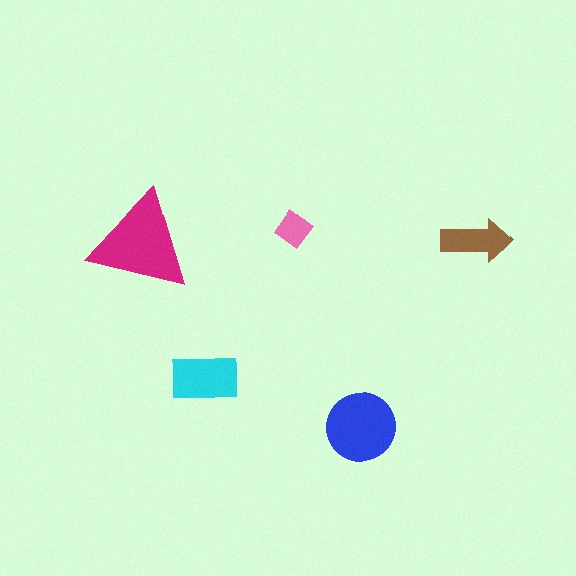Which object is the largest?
The magenta triangle.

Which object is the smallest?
The pink diamond.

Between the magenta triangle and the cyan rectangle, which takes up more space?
The magenta triangle.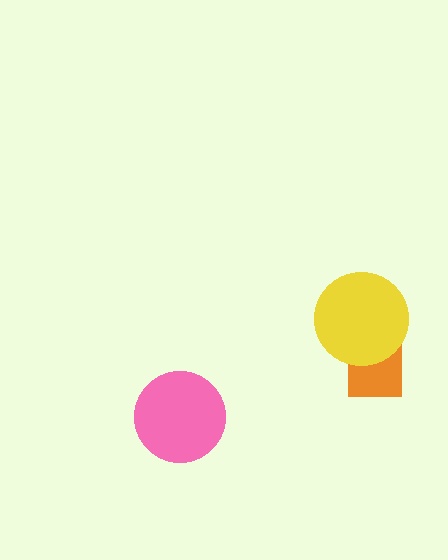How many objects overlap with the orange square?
1 object overlaps with the orange square.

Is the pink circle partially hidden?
No, no other shape covers it.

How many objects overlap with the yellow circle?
1 object overlaps with the yellow circle.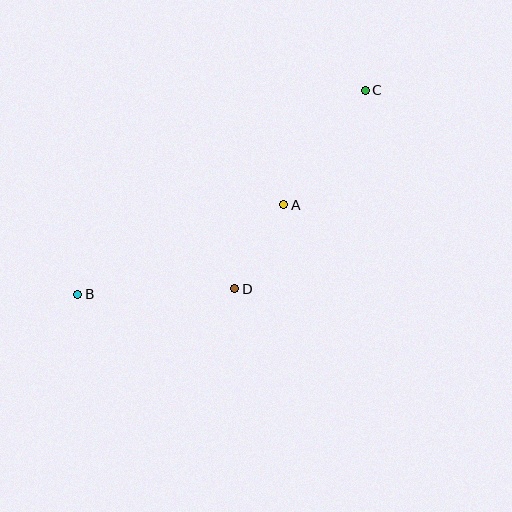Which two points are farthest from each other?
Points B and C are farthest from each other.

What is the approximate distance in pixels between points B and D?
The distance between B and D is approximately 157 pixels.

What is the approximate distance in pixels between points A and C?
The distance between A and C is approximately 141 pixels.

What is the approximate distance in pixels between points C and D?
The distance between C and D is approximately 238 pixels.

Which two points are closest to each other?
Points A and D are closest to each other.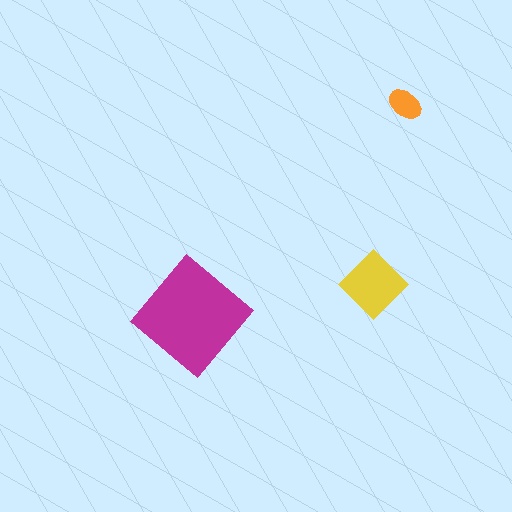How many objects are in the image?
There are 3 objects in the image.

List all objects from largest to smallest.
The magenta diamond, the yellow diamond, the orange ellipse.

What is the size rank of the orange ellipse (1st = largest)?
3rd.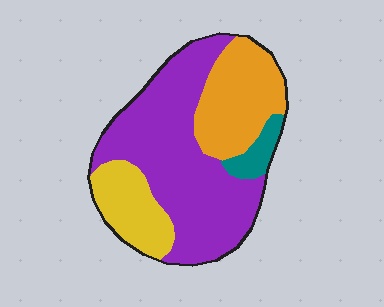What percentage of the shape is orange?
Orange covers 24% of the shape.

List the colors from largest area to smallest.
From largest to smallest: purple, orange, yellow, teal.